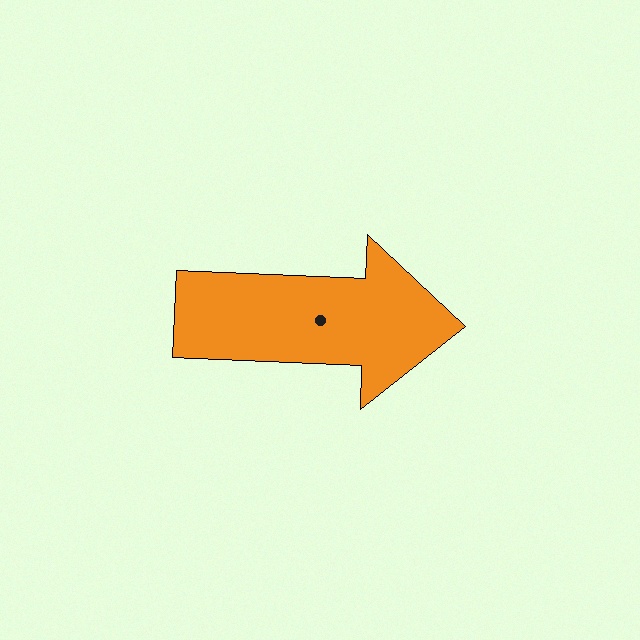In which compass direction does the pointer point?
East.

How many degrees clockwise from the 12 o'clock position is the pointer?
Approximately 92 degrees.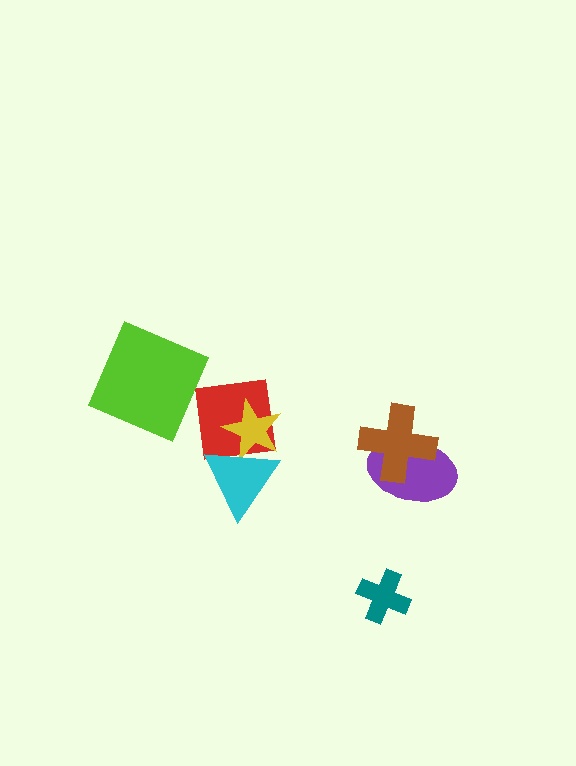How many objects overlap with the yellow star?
2 objects overlap with the yellow star.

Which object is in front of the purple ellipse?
The brown cross is in front of the purple ellipse.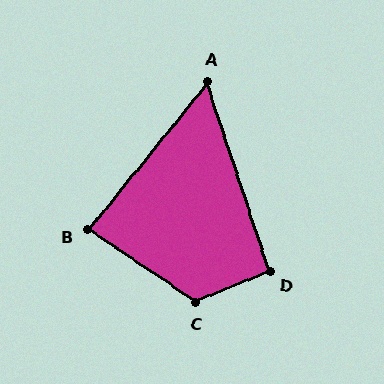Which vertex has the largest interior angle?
C, at approximately 123 degrees.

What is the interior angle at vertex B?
Approximately 85 degrees (acute).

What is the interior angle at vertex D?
Approximately 95 degrees (obtuse).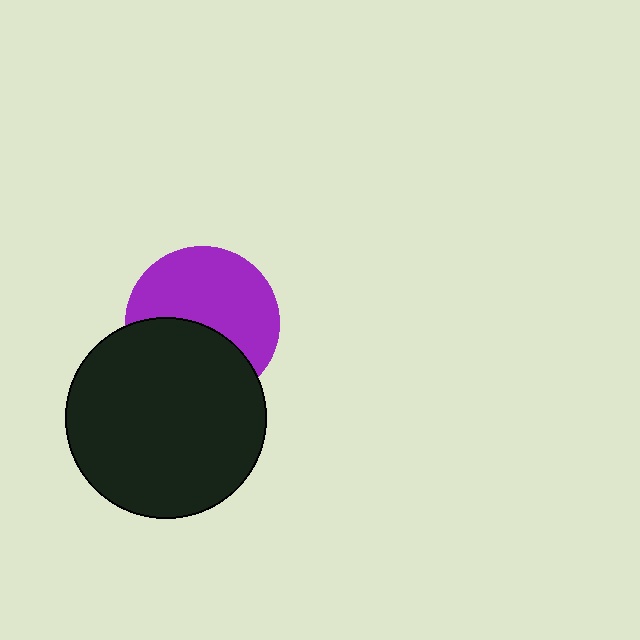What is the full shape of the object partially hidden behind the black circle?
The partially hidden object is a purple circle.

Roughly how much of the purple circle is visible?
About half of it is visible (roughly 59%).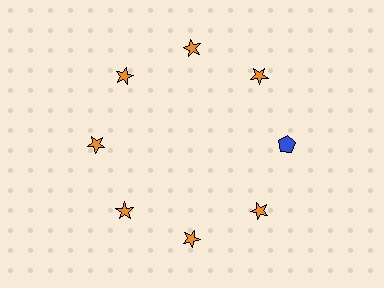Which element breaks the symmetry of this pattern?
The blue pentagon at roughly the 3 o'clock position breaks the symmetry. All other shapes are orange stars.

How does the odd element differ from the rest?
It differs in both color (blue instead of orange) and shape (pentagon instead of star).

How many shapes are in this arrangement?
There are 8 shapes arranged in a ring pattern.